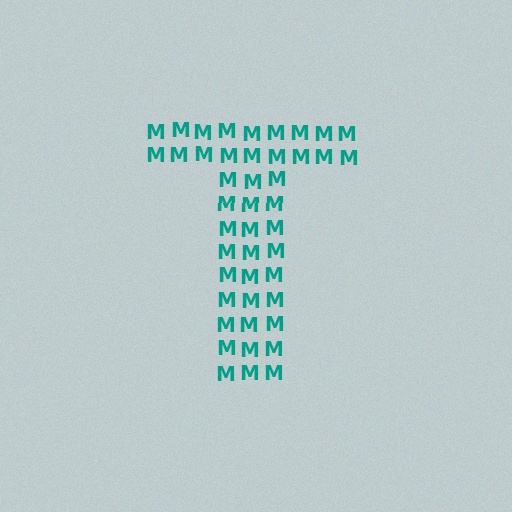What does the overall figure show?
The overall figure shows the letter T.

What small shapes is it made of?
It is made of small letter M's.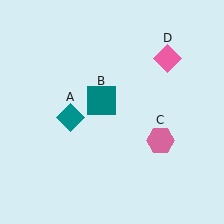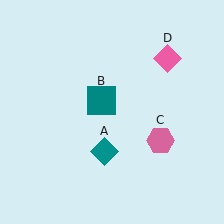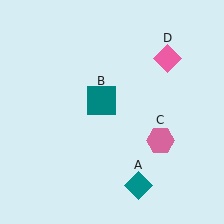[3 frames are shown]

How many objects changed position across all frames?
1 object changed position: teal diamond (object A).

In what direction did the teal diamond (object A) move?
The teal diamond (object A) moved down and to the right.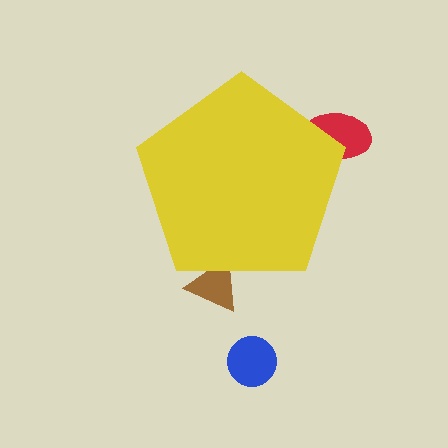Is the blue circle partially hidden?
No, the blue circle is fully visible.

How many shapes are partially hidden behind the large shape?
2 shapes are partially hidden.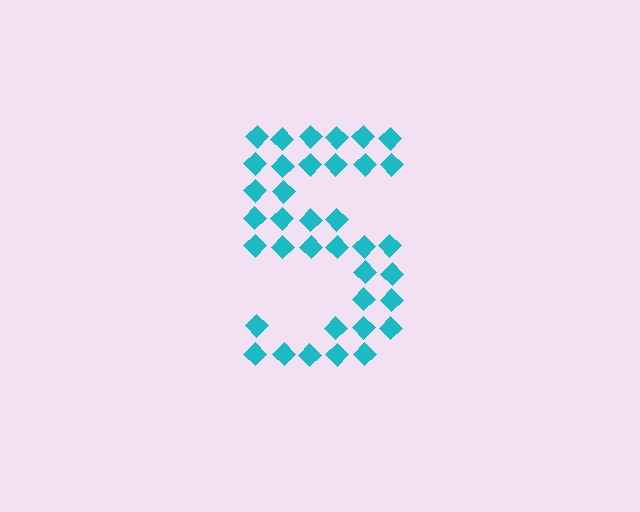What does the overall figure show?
The overall figure shows the digit 5.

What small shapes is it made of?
It is made of small diamonds.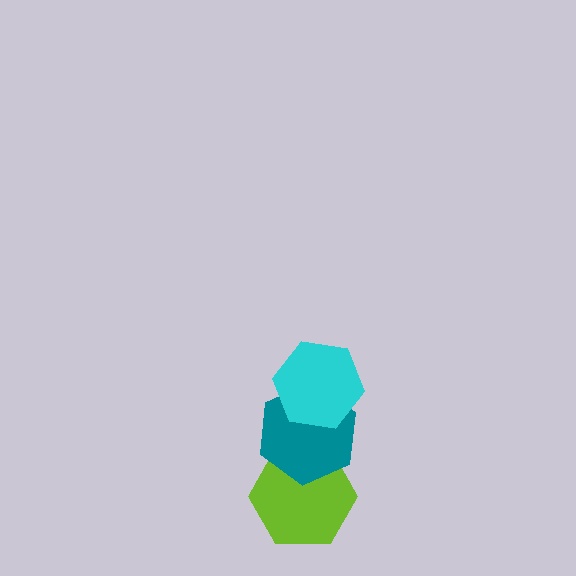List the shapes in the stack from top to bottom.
From top to bottom: the cyan hexagon, the teal hexagon, the lime hexagon.